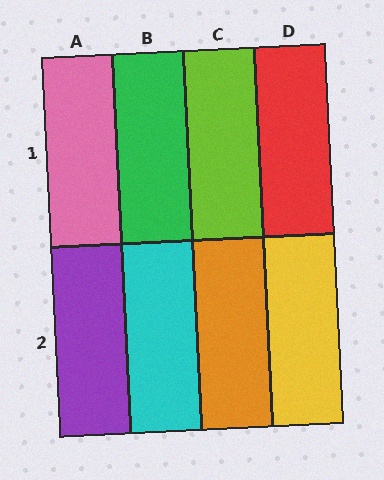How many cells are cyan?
1 cell is cyan.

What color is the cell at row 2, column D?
Yellow.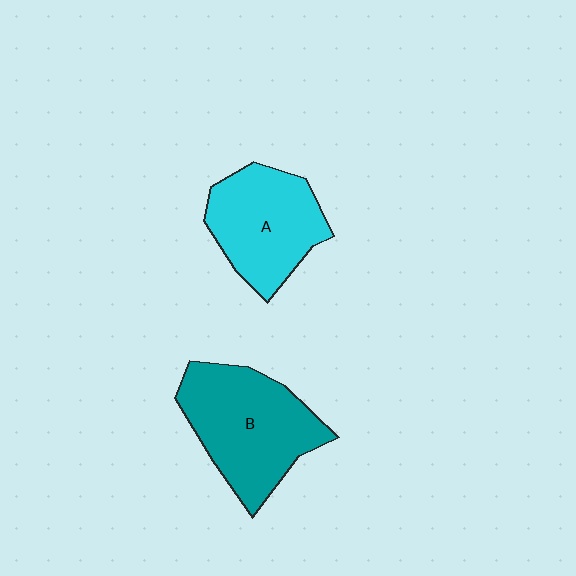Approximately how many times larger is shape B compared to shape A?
Approximately 1.2 times.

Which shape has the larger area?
Shape B (teal).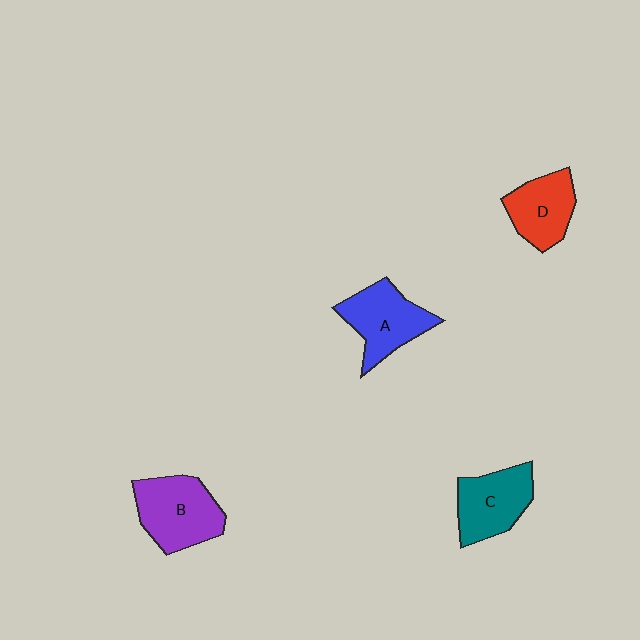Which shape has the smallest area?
Shape D (red).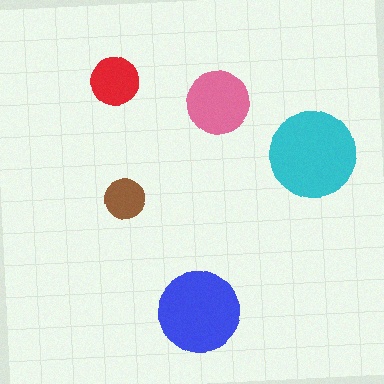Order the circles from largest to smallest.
the cyan one, the blue one, the pink one, the red one, the brown one.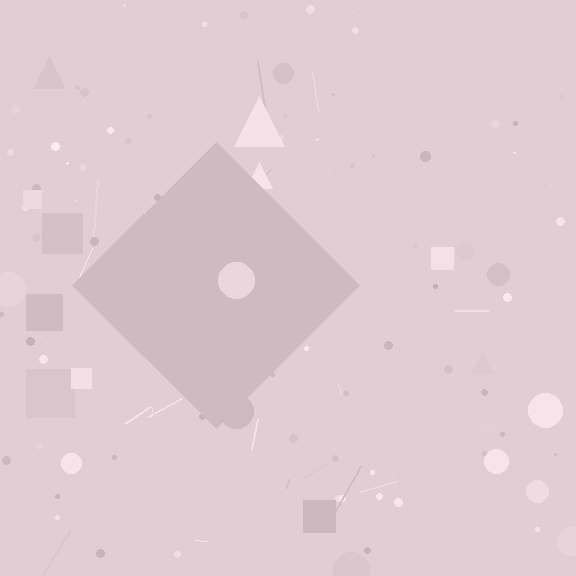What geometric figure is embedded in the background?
A diamond is embedded in the background.